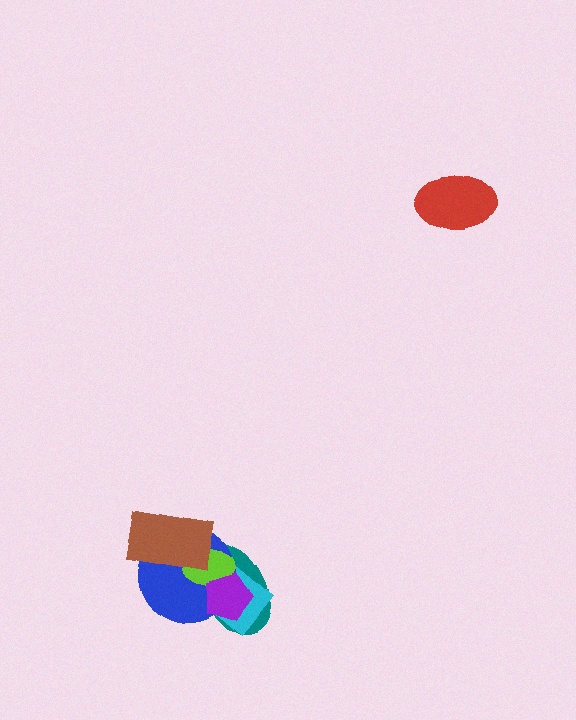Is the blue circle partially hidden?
Yes, it is partially covered by another shape.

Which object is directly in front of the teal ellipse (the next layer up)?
The cyan diamond is directly in front of the teal ellipse.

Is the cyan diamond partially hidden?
Yes, it is partially covered by another shape.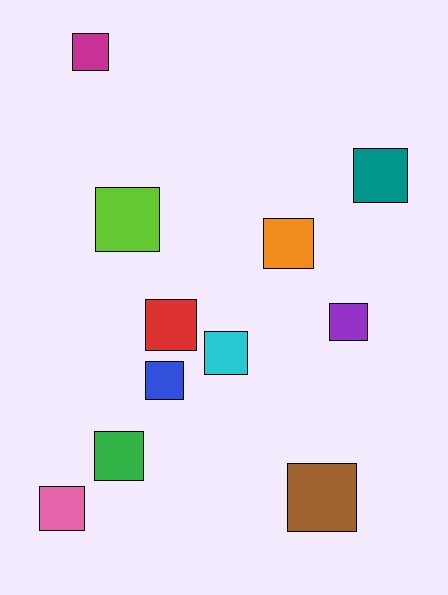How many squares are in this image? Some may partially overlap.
There are 11 squares.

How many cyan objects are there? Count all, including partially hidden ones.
There is 1 cyan object.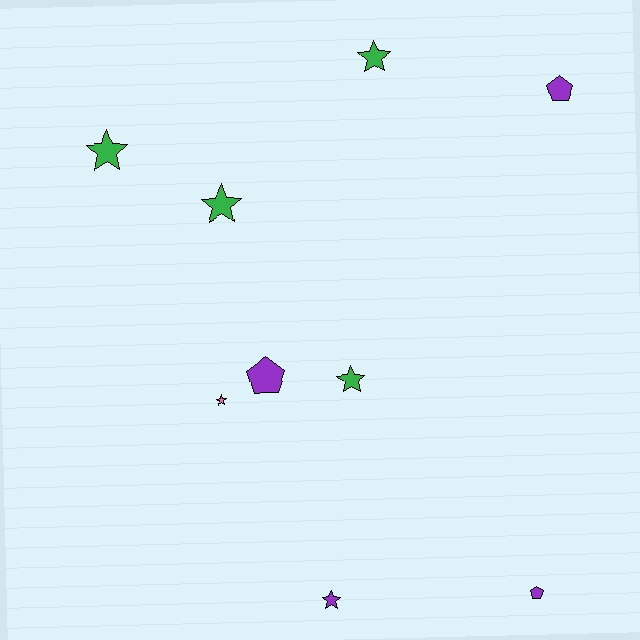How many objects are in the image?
There are 9 objects.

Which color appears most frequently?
Purple, with 4 objects.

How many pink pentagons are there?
There are no pink pentagons.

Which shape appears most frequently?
Star, with 6 objects.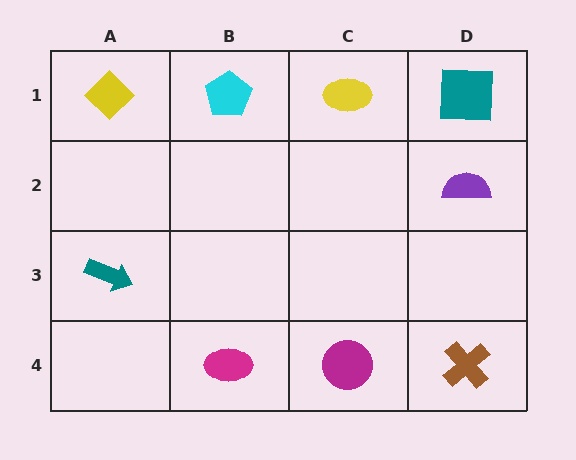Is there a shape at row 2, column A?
No, that cell is empty.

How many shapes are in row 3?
1 shape.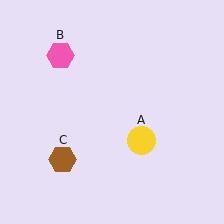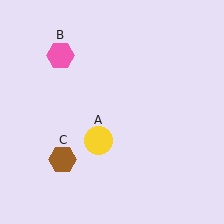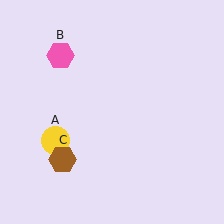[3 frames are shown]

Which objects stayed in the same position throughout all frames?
Pink hexagon (object B) and brown hexagon (object C) remained stationary.